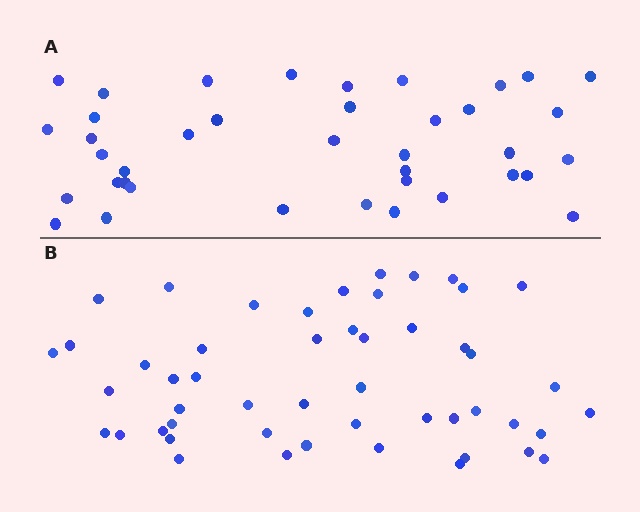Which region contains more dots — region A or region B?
Region B (the bottom region) has more dots.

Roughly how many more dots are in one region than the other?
Region B has roughly 12 or so more dots than region A.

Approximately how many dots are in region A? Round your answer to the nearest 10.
About 40 dots. (The exact count is 39, which rounds to 40.)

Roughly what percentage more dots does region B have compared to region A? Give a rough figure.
About 30% more.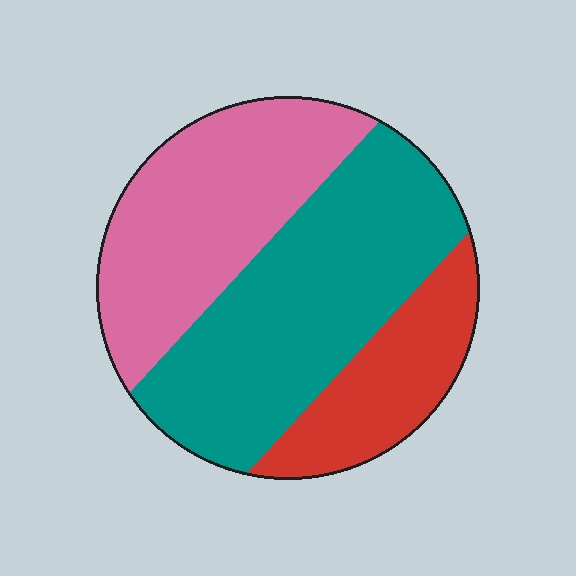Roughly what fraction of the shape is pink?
Pink covers about 35% of the shape.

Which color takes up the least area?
Red, at roughly 20%.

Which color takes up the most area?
Teal, at roughly 45%.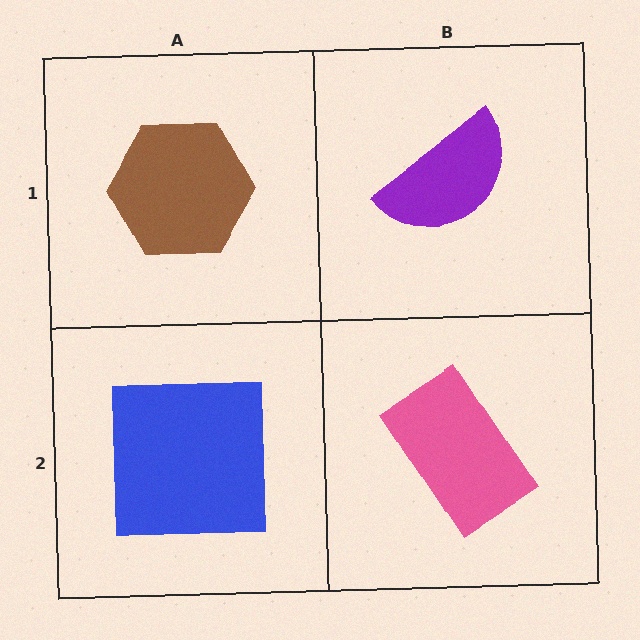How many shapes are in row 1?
2 shapes.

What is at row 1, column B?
A purple semicircle.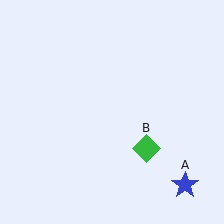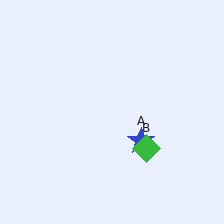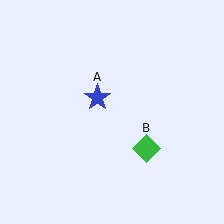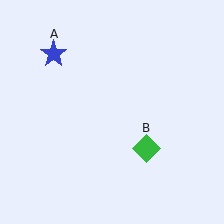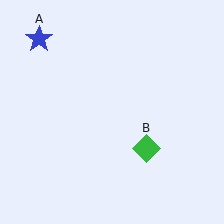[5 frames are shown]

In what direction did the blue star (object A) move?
The blue star (object A) moved up and to the left.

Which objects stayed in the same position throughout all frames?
Green diamond (object B) remained stationary.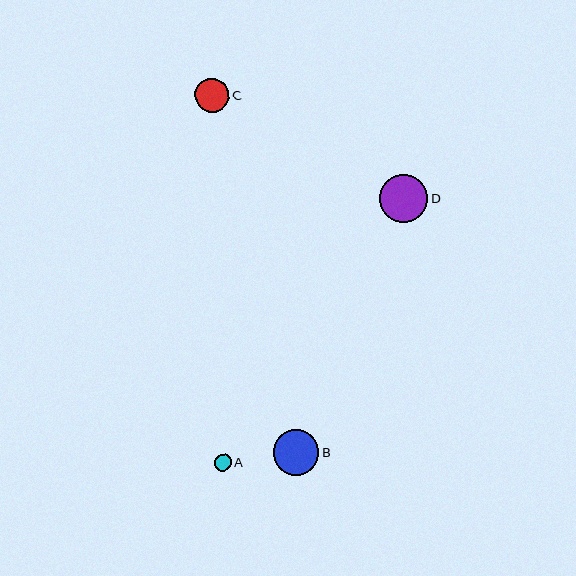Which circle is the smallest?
Circle A is the smallest with a size of approximately 17 pixels.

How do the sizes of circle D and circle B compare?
Circle D and circle B are approximately the same size.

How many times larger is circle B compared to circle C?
Circle B is approximately 1.3 times the size of circle C.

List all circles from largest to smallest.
From largest to smallest: D, B, C, A.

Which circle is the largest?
Circle D is the largest with a size of approximately 48 pixels.